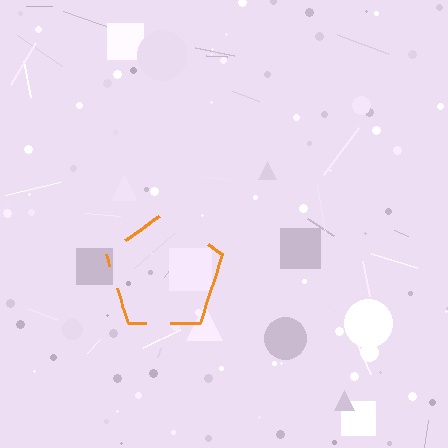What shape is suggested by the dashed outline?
The dashed outline suggests a pentagon.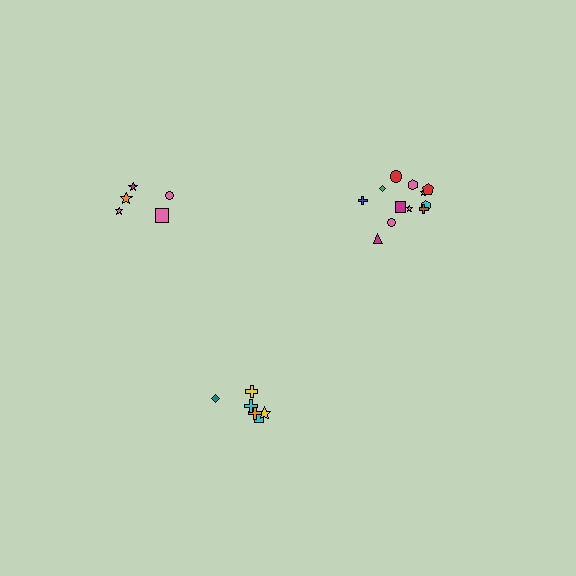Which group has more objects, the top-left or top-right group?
The top-right group.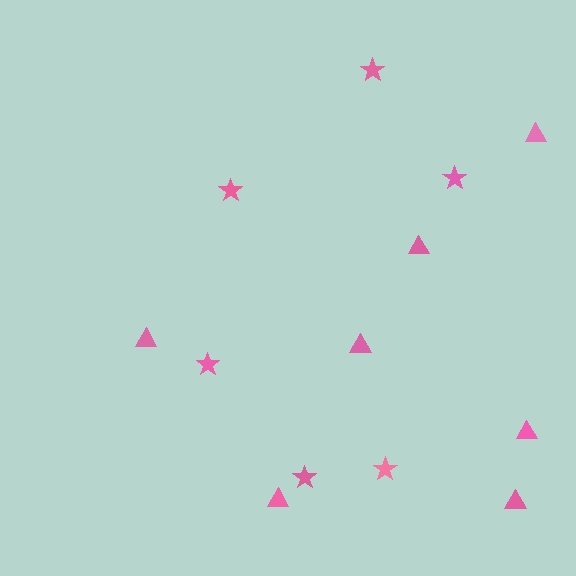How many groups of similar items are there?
There are 2 groups: one group of triangles (7) and one group of stars (6).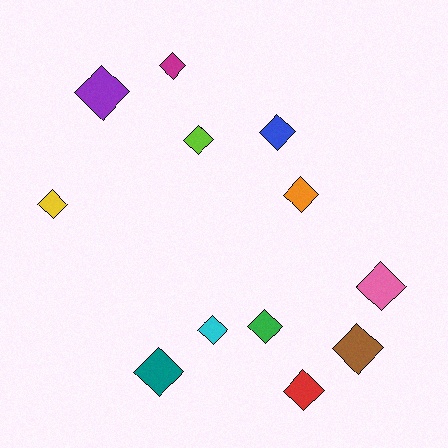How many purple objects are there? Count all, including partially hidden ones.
There is 1 purple object.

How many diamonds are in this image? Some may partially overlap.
There are 12 diamonds.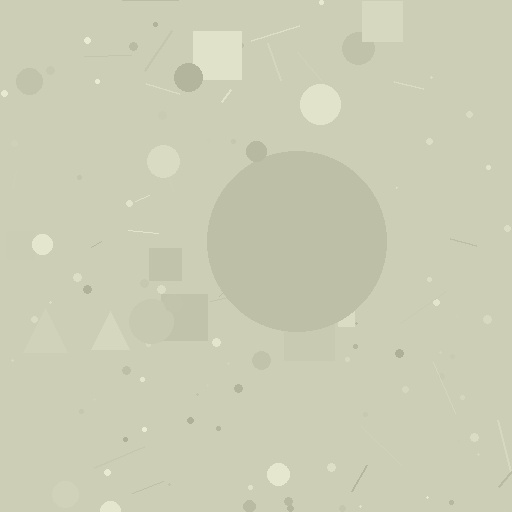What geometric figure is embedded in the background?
A circle is embedded in the background.